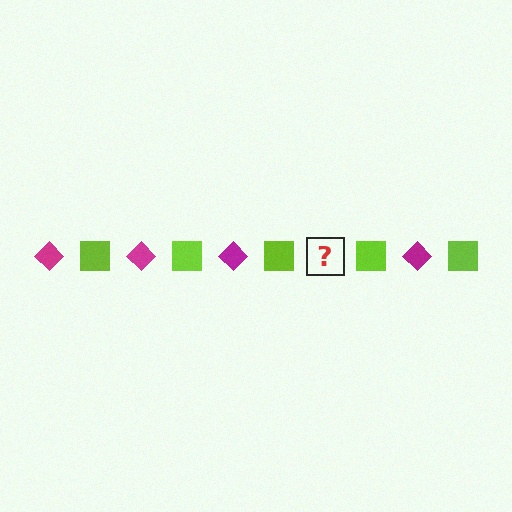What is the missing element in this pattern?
The missing element is a magenta diamond.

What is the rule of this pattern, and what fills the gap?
The rule is that the pattern alternates between magenta diamond and lime square. The gap should be filled with a magenta diamond.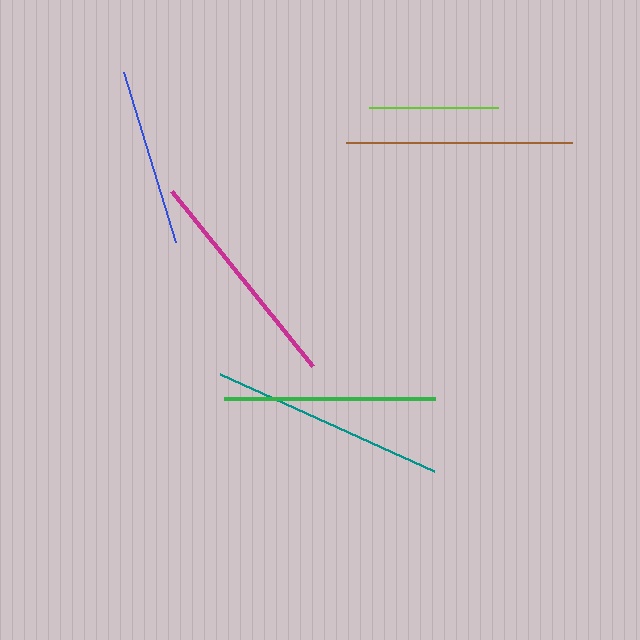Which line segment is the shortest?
The lime line is the shortest at approximately 129 pixels.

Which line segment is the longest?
The teal line is the longest at approximately 236 pixels.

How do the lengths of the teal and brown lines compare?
The teal and brown lines are approximately the same length.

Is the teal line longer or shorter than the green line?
The teal line is longer than the green line.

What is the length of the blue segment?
The blue segment is approximately 178 pixels long.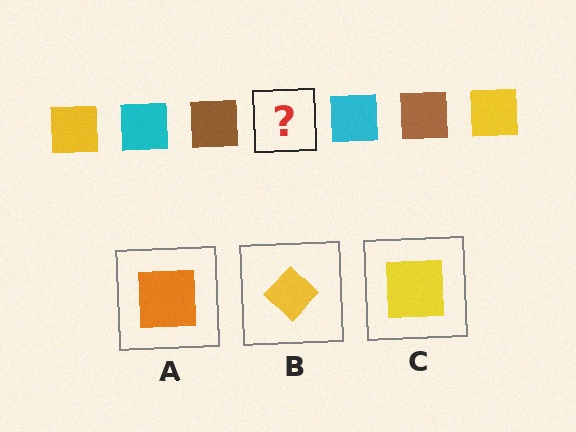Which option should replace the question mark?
Option C.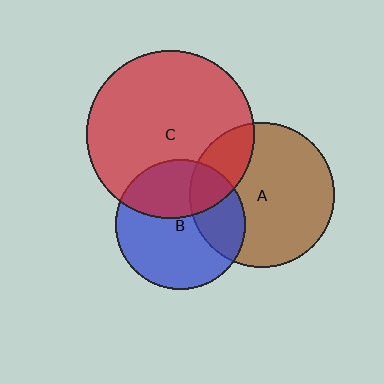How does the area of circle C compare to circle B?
Approximately 1.7 times.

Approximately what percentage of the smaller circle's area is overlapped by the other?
Approximately 35%.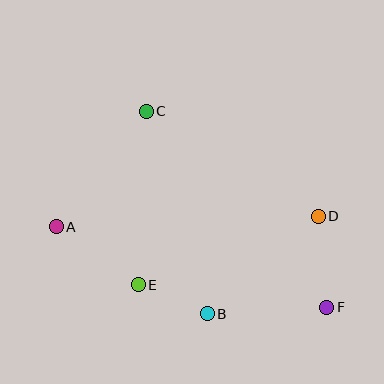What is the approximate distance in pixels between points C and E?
The distance between C and E is approximately 174 pixels.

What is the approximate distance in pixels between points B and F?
The distance between B and F is approximately 120 pixels.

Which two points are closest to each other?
Points B and E are closest to each other.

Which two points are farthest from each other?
Points A and F are farthest from each other.